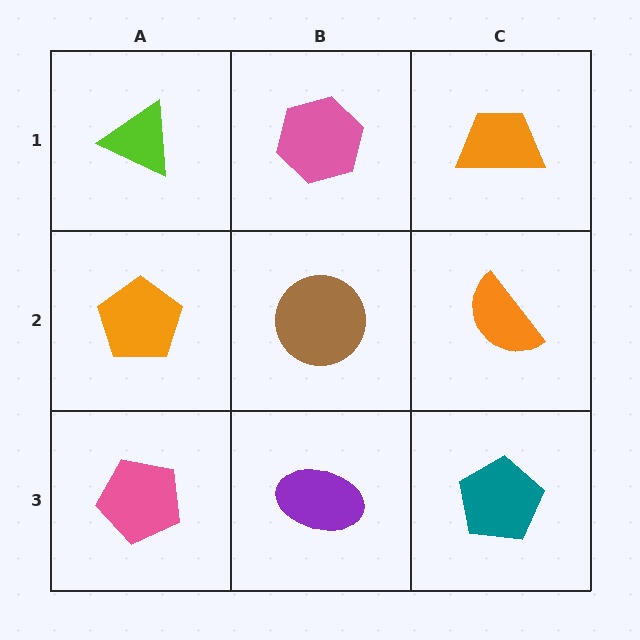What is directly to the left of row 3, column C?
A purple ellipse.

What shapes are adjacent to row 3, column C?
An orange semicircle (row 2, column C), a purple ellipse (row 3, column B).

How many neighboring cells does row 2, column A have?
3.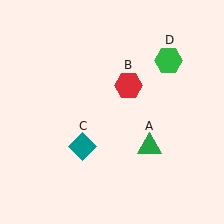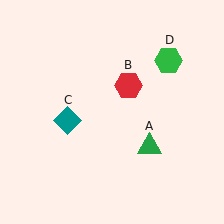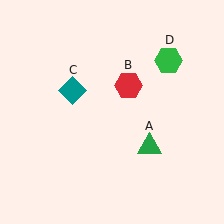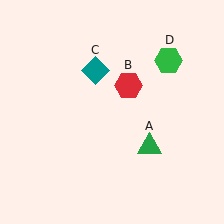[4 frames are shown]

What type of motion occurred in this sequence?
The teal diamond (object C) rotated clockwise around the center of the scene.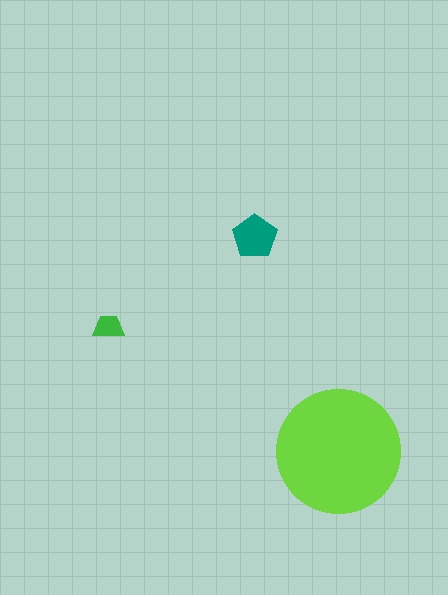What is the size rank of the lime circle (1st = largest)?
1st.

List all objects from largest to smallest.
The lime circle, the teal pentagon, the green trapezoid.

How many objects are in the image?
There are 3 objects in the image.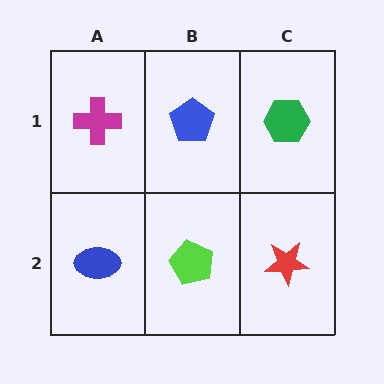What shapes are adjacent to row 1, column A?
A blue ellipse (row 2, column A), a blue pentagon (row 1, column B).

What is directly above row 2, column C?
A green hexagon.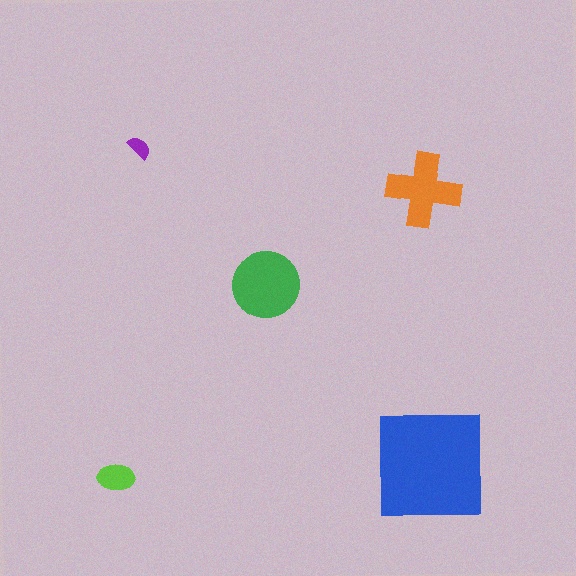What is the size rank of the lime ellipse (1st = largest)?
4th.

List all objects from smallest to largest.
The purple semicircle, the lime ellipse, the orange cross, the green circle, the blue square.